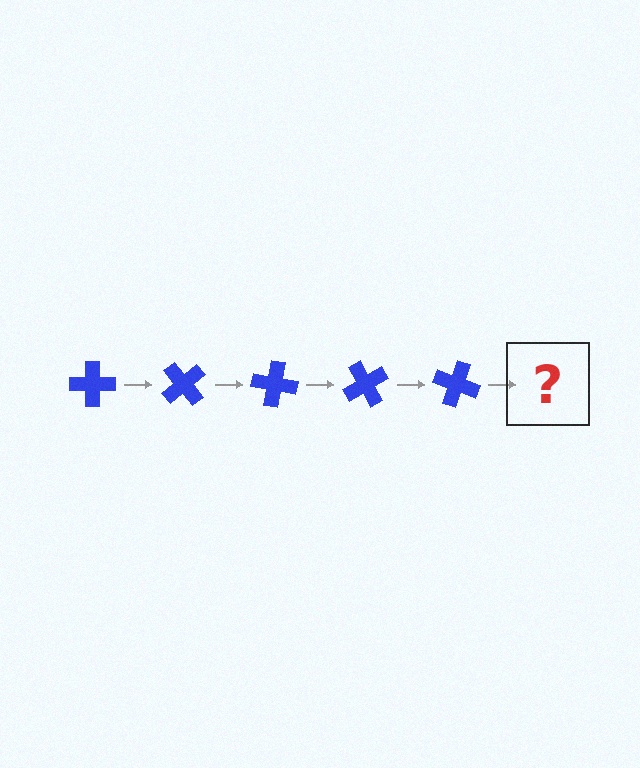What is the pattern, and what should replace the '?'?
The pattern is that the cross rotates 50 degrees each step. The '?' should be a blue cross rotated 250 degrees.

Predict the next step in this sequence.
The next step is a blue cross rotated 250 degrees.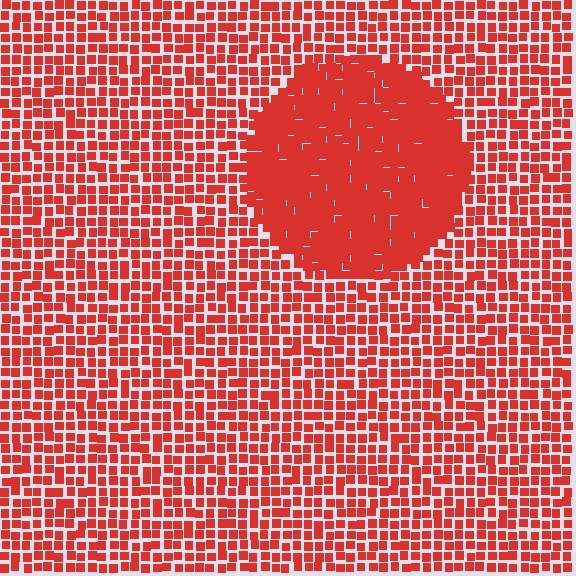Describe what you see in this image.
The image contains small red elements arranged at two different densities. A circle-shaped region is visible where the elements are more densely packed than the surrounding area.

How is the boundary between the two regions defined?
The boundary is defined by a change in element density (approximately 1.8x ratio). All elements are the same color, size, and shape.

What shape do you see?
I see a circle.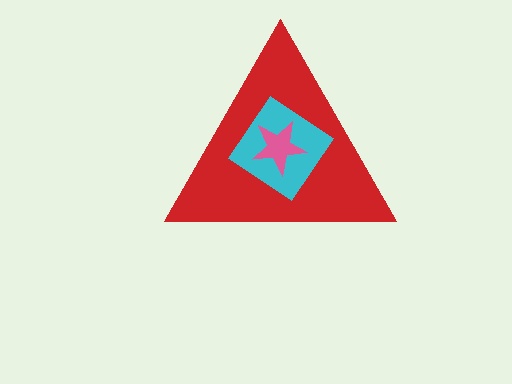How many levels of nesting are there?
3.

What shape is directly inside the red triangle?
The cyan diamond.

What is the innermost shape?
The pink star.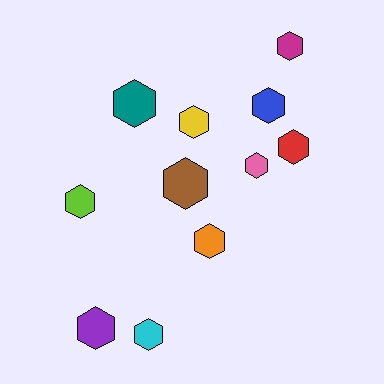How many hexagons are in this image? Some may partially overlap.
There are 11 hexagons.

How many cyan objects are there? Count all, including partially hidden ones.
There is 1 cyan object.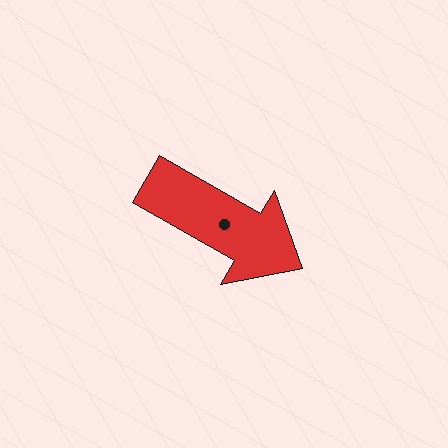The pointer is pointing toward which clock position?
Roughly 4 o'clock.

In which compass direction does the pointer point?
Southeast.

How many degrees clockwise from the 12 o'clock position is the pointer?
Approximately 120 degrees.